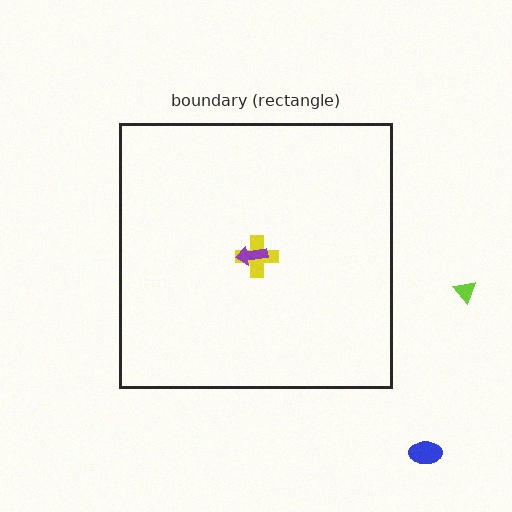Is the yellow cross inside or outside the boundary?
Inside.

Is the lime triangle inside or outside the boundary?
Outside.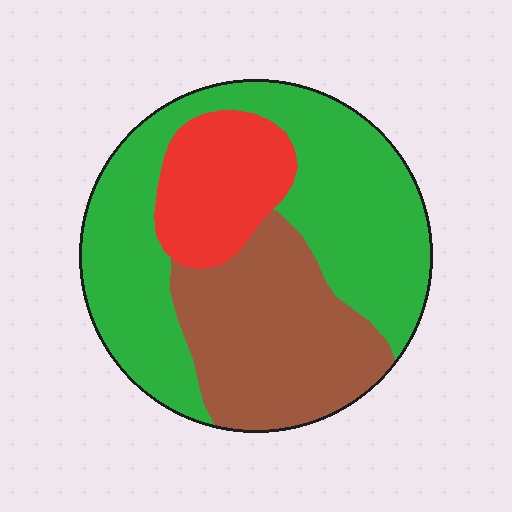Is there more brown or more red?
Brown.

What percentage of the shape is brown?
Brown covers 31% of the shape.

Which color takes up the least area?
Red, at roughly 15%.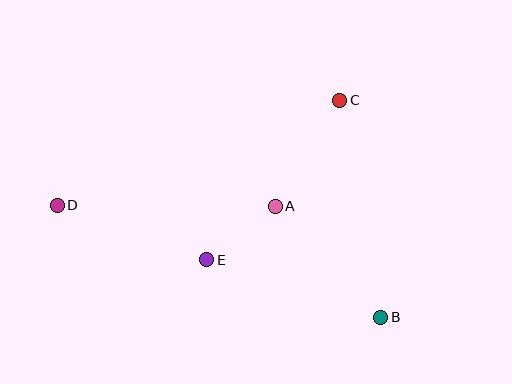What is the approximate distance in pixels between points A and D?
The distance between A and D is approximately 218 pixels.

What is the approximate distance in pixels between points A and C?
The distance between A and C is approximately 124 pixels.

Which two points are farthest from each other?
Points B and D are farthest from each other.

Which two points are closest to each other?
Points A and E are closest to each other.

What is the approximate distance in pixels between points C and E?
The distance between C and E is approximately 207 pixels.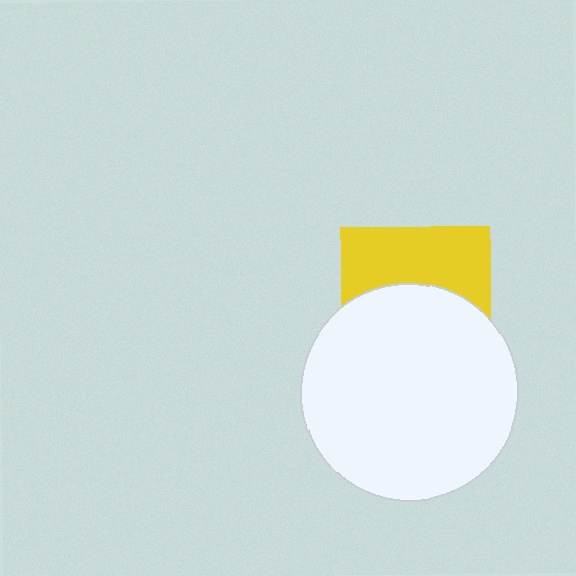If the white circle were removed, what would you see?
You would see the complete yellow square.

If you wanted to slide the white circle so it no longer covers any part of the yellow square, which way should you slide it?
Slide it down — that is the most direct way to separate the two shapes.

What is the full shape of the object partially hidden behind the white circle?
The partially hidden object is a yellow square.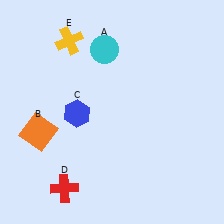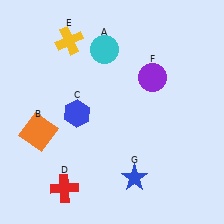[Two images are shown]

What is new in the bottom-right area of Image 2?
A blue star (G) was added in the bottom-right area of Image 2.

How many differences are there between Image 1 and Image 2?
There are 2 differences between the two images.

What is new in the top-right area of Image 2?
A purple circle (F) was added in the top-right area of Image 2.